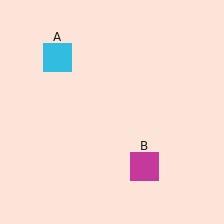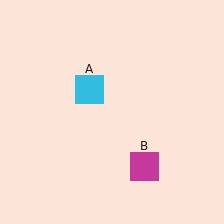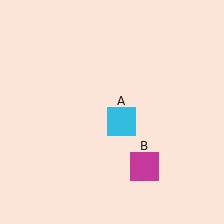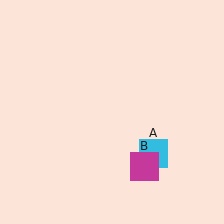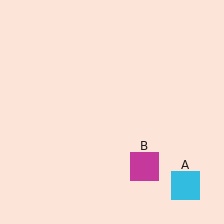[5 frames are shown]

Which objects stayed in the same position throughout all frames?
Magenta square (object B) remained stationary.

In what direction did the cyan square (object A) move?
The cyan square (object A) moved down and to the right.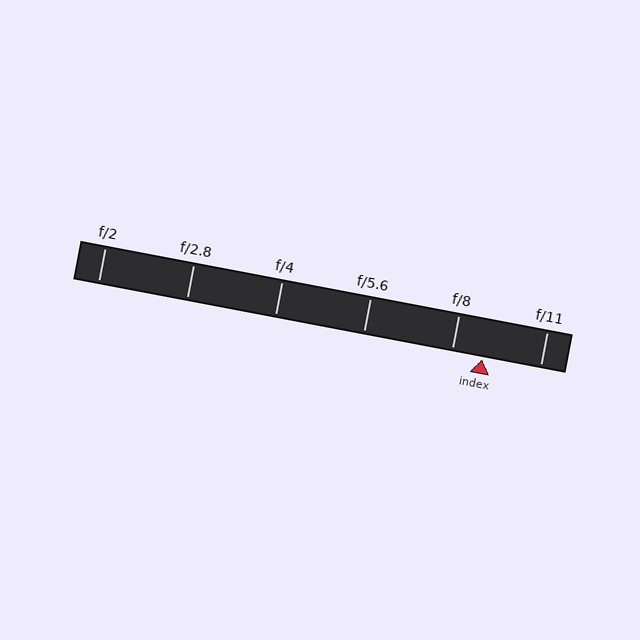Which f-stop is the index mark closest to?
The index mark is closest to f/8.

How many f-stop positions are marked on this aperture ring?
There are 6 f-stop positions marked.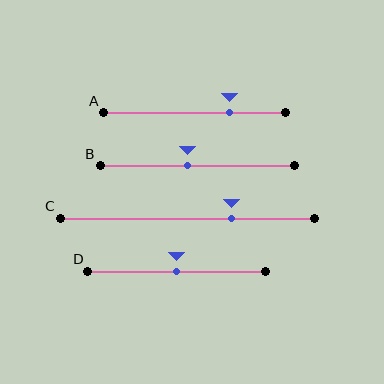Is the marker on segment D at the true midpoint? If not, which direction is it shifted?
Yes, the marker on segment D is at the true midpoint.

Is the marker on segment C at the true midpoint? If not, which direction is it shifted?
No, the marker on segment C is shifted to the right by about 17% of the segment length.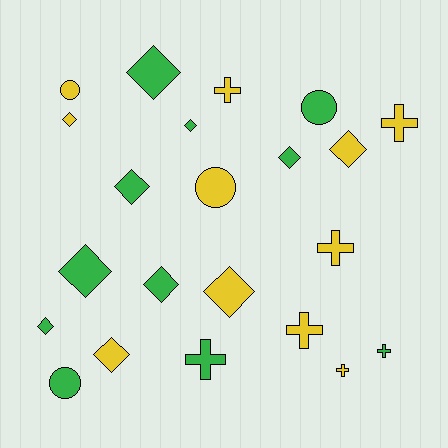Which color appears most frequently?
Yellow, with 11 objects.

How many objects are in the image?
There are 22 objects.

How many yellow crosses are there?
There are 5 yellow crosses.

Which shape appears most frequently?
Diamond, with 11 objects.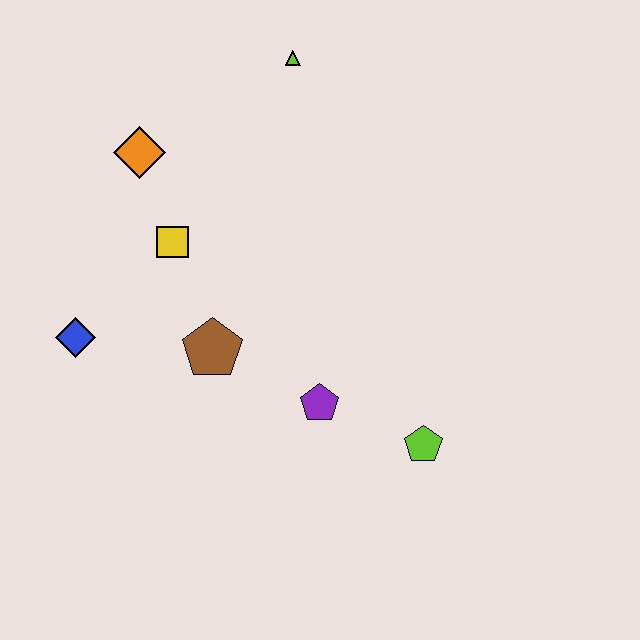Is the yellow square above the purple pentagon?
Yes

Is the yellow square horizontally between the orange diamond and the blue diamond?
No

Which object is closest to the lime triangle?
The orange diamond is closest to the lime triangle.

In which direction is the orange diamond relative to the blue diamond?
The orange diamond is above the blue diamond.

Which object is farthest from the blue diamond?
The lime pentagon is farthest from the blue diamond.